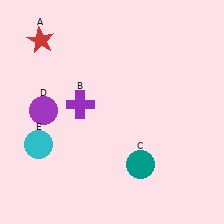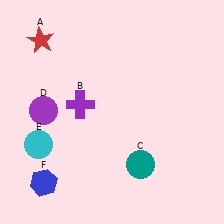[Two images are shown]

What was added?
A blue hexagon (F) was added in Image 2.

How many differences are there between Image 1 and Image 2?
There is 1 difference between the two images.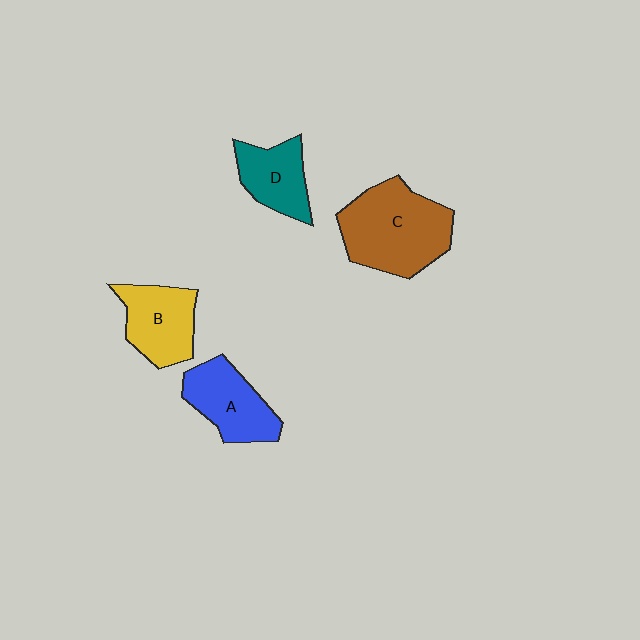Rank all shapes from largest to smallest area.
From largest to smallest: C (brown), A (blue), B (yellow), D (teal).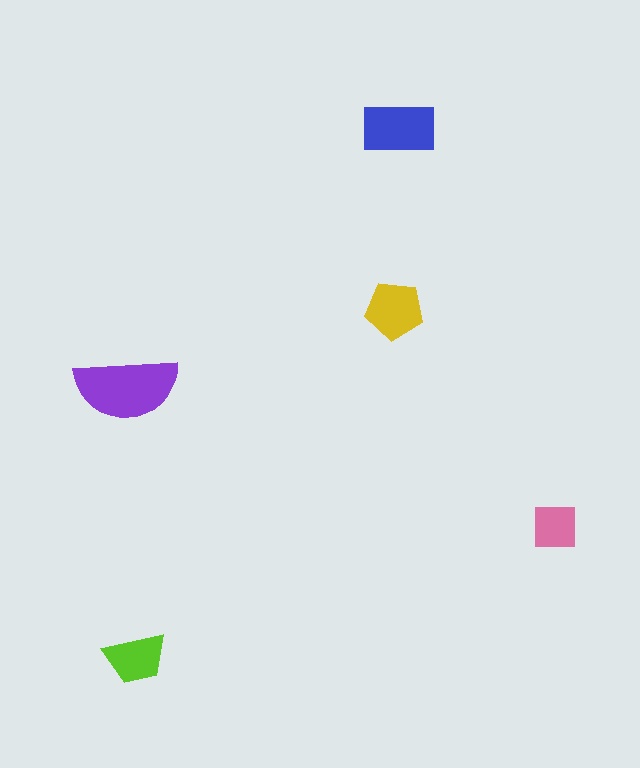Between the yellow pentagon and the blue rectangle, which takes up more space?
The blue rectangle.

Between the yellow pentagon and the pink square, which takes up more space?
The yellow pentagon.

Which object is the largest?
The purple semicircle.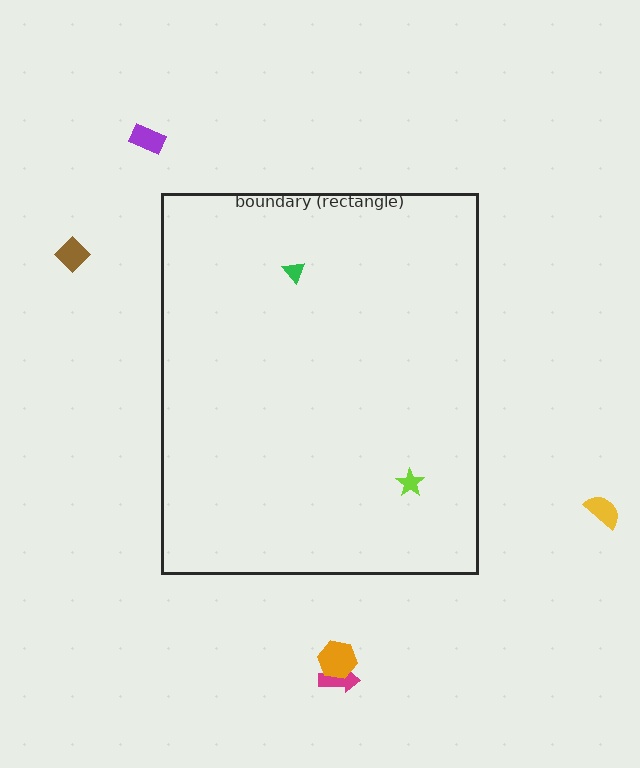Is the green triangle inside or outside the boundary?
Inside.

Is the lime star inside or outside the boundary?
Inside.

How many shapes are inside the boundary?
2 inside, 5 outside.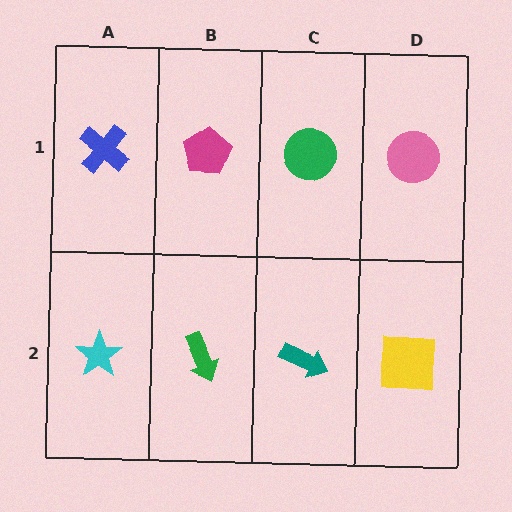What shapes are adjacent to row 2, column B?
A magenta pentagon (row 1, column B), a cyan star (row 2, column A), a teal arrow (row 2, column C).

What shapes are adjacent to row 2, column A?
A blue cross (row 1, column A), a green arrow (row 2, column B).